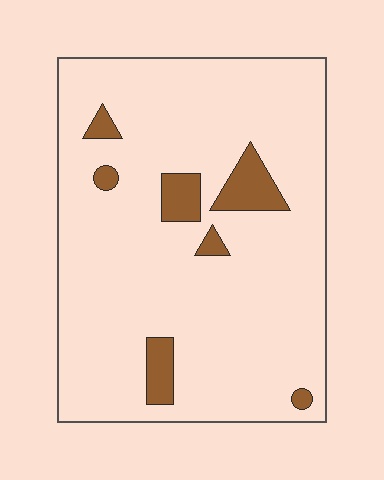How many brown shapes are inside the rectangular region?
7.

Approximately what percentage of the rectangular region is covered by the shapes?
Approximately 10%.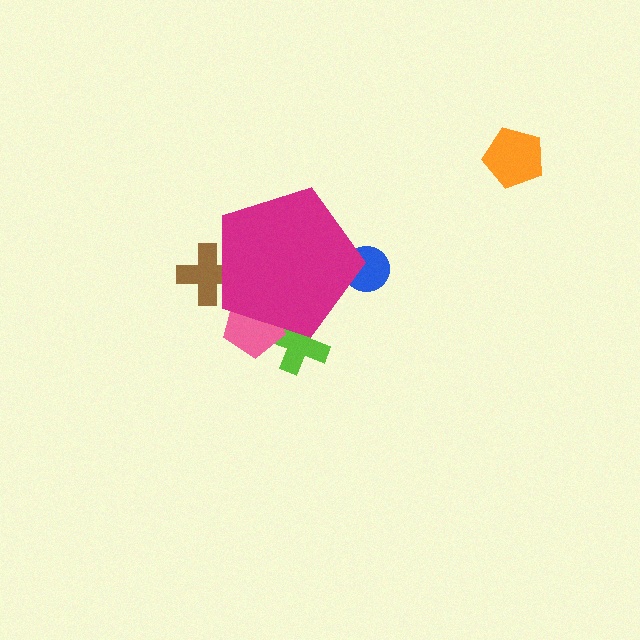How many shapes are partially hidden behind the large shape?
4 shapes are partially hidden.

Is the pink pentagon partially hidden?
Yes, the pink pentagon is partially hidden behind the magenta pentagon.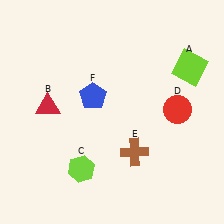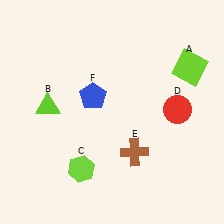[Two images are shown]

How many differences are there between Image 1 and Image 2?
There is 1 difference between the two images.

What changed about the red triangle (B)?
In Image 1, B is red. In Image 2, it changed to lime.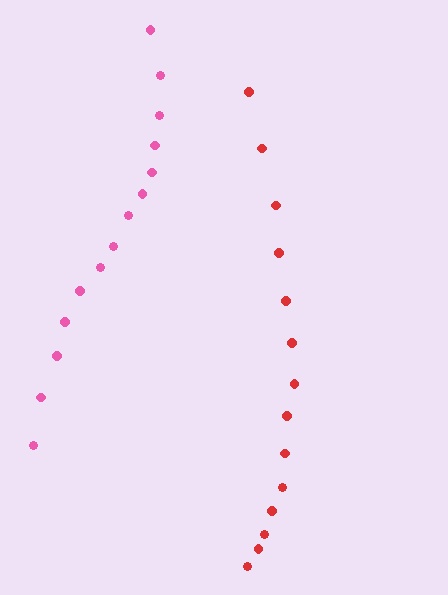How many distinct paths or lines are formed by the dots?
There are 2 distinct paths.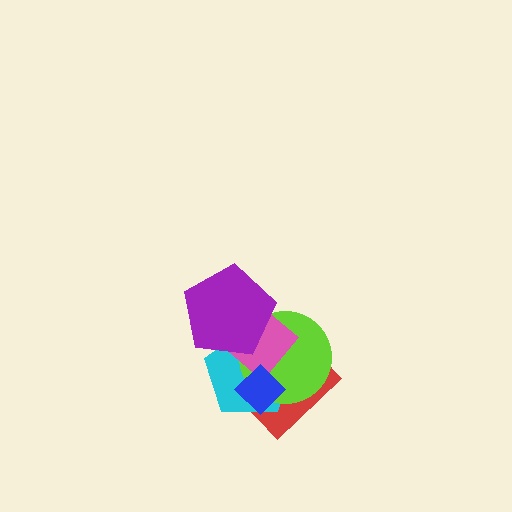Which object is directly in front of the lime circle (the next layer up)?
The pink diamond is directly in front of the lime circle.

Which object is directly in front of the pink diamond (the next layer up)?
The blue diamond is directly in front of the pink diamond.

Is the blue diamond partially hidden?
No, no other shape covers it.